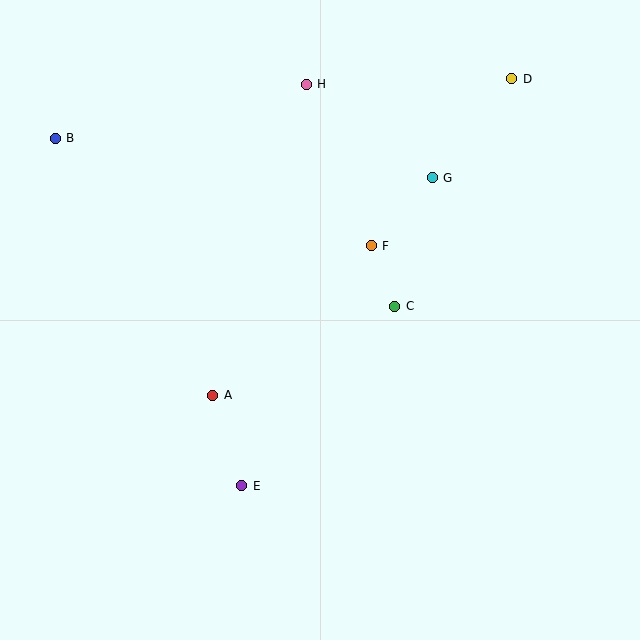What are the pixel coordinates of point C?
Point C is at (395, 306).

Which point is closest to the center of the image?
Point C at (395, 306) is closest to the center.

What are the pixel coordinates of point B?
Point B is at (55, 138).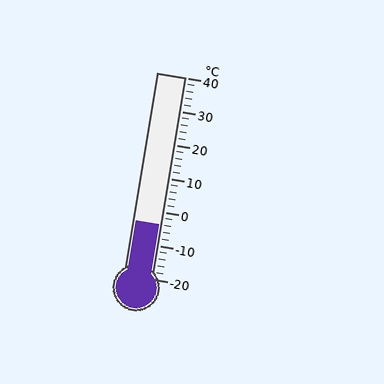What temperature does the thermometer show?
The thermometer shows approximately -4°C.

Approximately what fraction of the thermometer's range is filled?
The thermometer is filled to approximately 25% of its range.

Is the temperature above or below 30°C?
The temperature is below 30°C.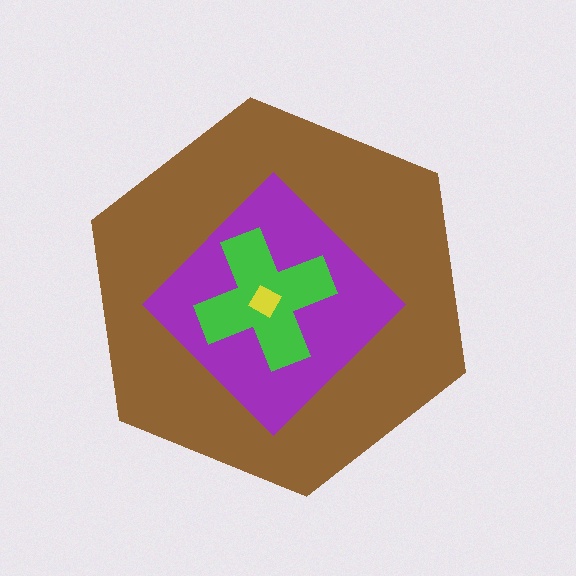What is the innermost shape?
The yellow square.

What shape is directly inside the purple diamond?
The green cross.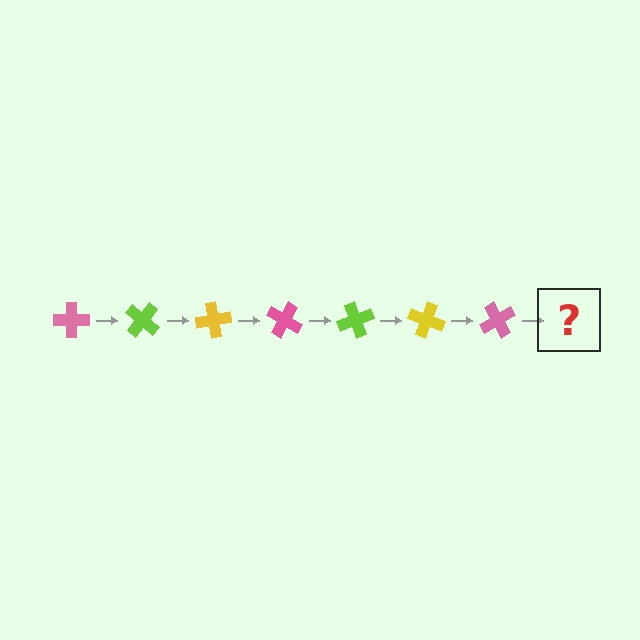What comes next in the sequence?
The next element should be a lime cross, rotated 280 degrees from the start.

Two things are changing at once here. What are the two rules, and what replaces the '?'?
The two rules are that it rotates 40 degrees each step and the color cycles through pink, lime, and yellow. The '?' should be a lime cross, rotated 280 degrees from the start.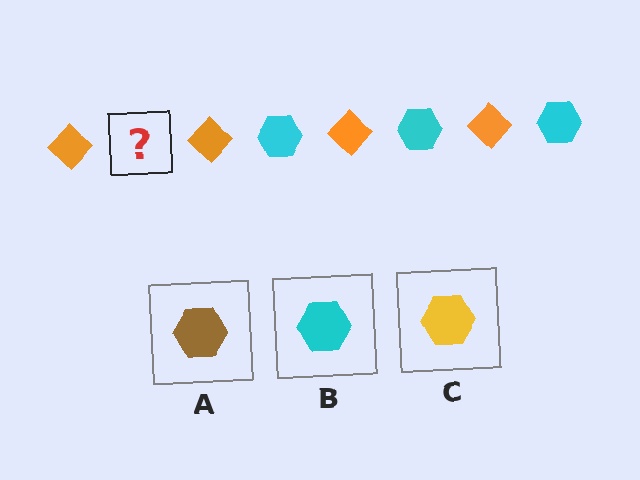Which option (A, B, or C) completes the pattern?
B.